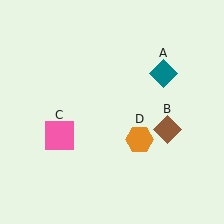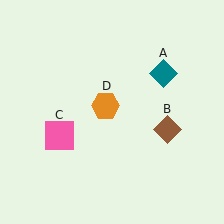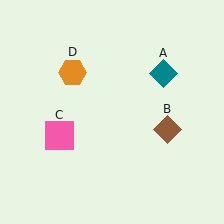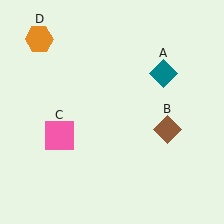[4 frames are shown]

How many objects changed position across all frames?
1 object changed position: orange hexagon (object D).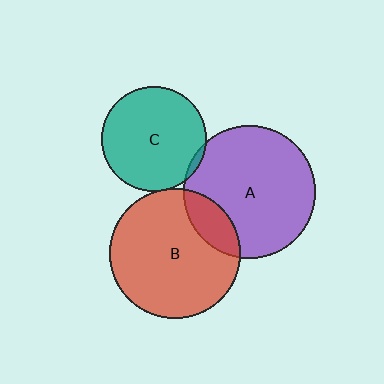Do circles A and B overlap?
Yes.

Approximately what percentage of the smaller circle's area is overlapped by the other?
Approximately 15%.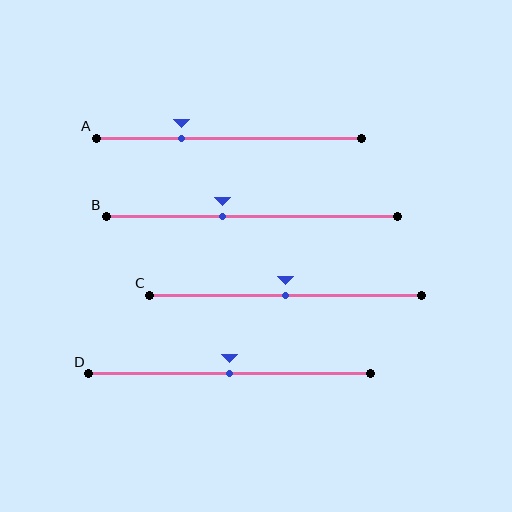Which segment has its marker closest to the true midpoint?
Segment C has its marker closest to the true midpoint.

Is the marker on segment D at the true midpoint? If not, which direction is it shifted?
Yes, the marker on segment D is at the true midpoint.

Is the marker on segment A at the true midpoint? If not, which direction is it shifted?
No, the marker on segment A is shifted to the left by about 18% of the segment length.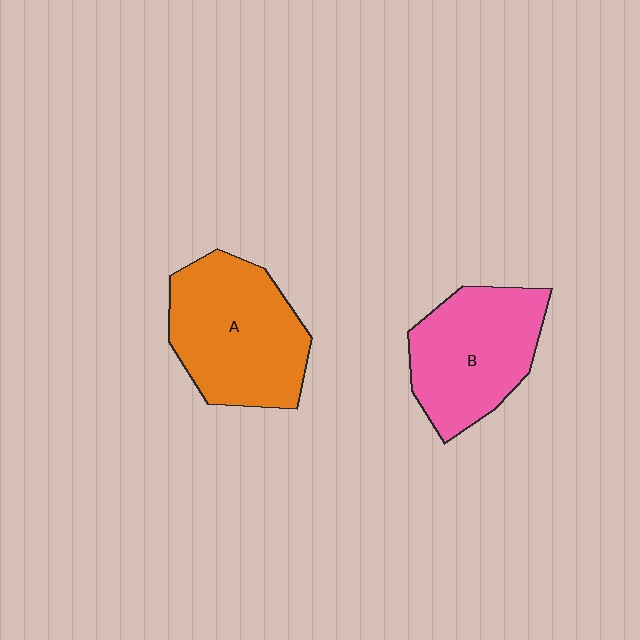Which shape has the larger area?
Shape A (orange).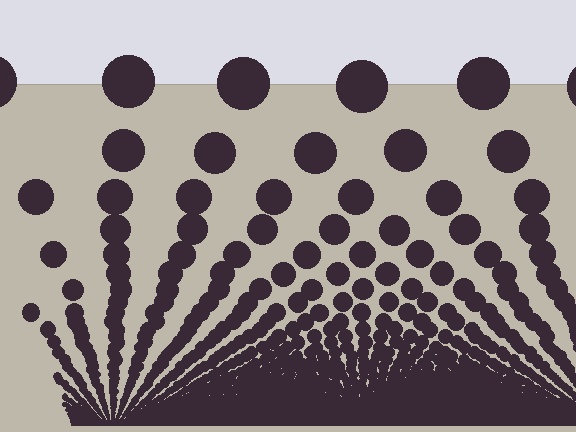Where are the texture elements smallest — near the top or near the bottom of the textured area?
Near the bottom.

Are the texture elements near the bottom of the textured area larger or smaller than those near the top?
Smaller. The gradient is inverted — elements near the bottom are smaller and denser.